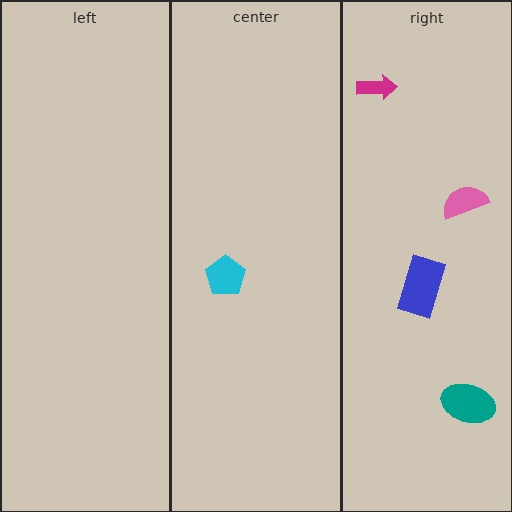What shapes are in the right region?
The teal ellipse, the blue rectangle, the magenta arrow, the pink semicircle.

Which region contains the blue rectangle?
The right region.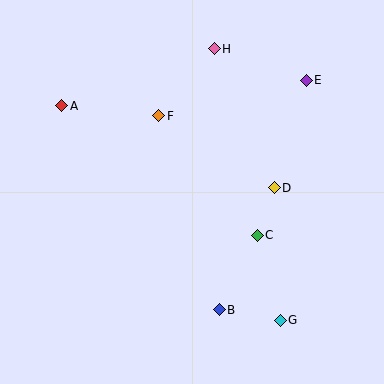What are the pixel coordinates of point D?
Point D is at (274, 188).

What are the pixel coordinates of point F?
Point F is at (159, 116).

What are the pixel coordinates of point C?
Point C is at (257, 235).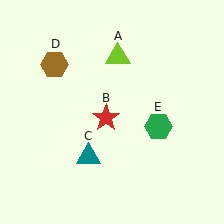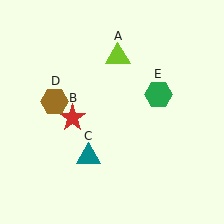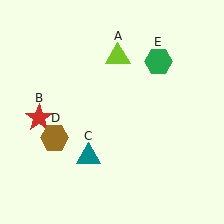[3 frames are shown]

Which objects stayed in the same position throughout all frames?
Lime triangle (object A) and teal triangle (object C) remained stationary.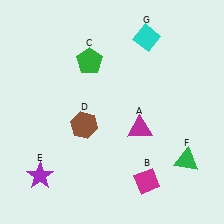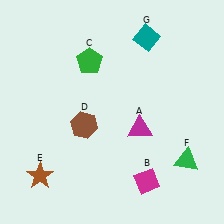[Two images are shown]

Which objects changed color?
E changed from purple to brown. G changed from cyan to teal.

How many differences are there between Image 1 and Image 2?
There are 2 differences between the two images.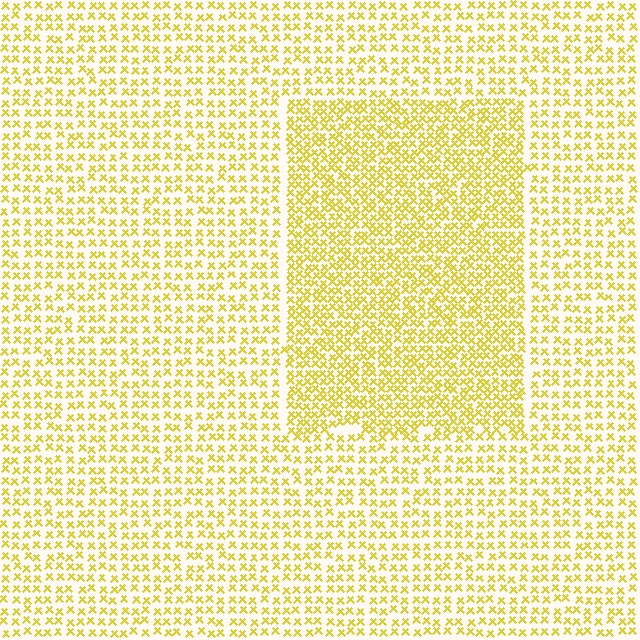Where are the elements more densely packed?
The elements are more densely packed inside the rectangle boundary.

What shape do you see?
I see a rectangle.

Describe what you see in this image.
The image contains small yellow elements arranged at two different densities. A rectangle-shaped region is visible where the elements are more densely packed than the surrounding area.